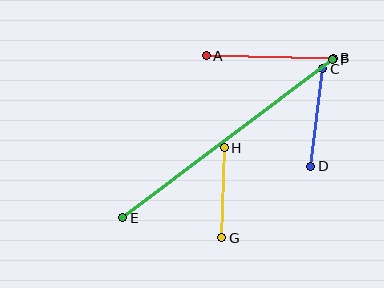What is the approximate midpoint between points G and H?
The midpoint is at approximately (223, 193) pixels.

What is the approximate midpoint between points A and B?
The midpoint is at approximately (270, 57) pixels.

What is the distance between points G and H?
The distance is approximately 90 pixels.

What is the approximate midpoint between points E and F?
The midpoint is at approximately (228, 139) pixels.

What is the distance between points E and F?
The distance is approximately 263 pixels.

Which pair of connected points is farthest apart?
Points E and F are farthest apart.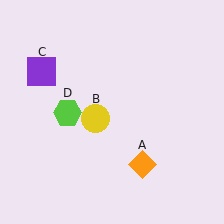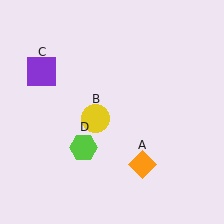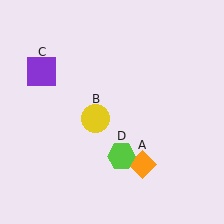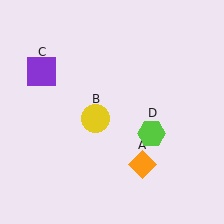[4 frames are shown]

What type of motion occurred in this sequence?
The lime hexagon (object D) rotated counterclockwise around the center of the scene.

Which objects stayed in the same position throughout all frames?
Orange diamond (object A) and yellow circle (object B) and purple square (object C) remained stationary.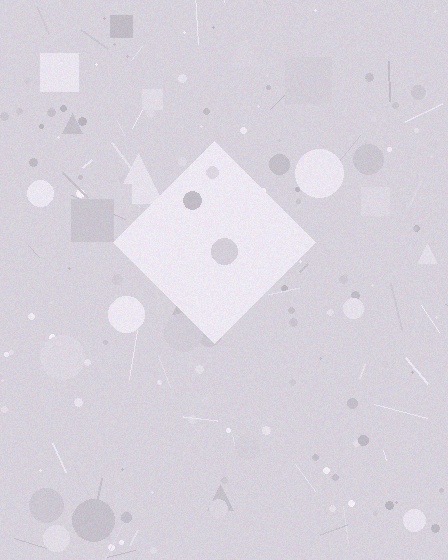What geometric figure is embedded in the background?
A diamond is embedded in the background.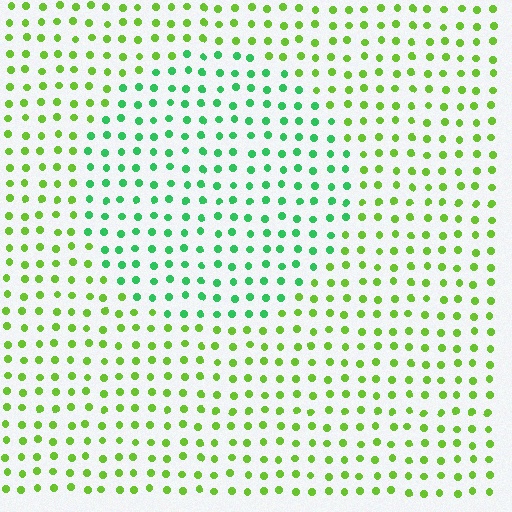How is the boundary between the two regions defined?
The boundary is defined purely by a slight shift in hue (about 42 degrees). Spacing, size, and orientation are identical on both sides.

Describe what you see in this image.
The image is filled with small lime elements in a uniform arrangement. A circle-shaped region is visible where the elements are tinted to a slightly different hue, forming a subtle color boundary.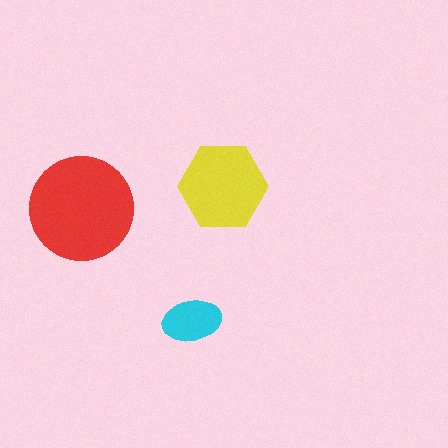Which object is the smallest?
The cyan ellipse.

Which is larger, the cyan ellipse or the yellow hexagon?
The yellow hexagon.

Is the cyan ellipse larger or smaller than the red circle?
Smaller.